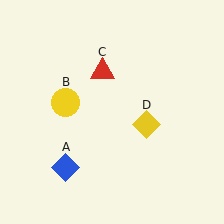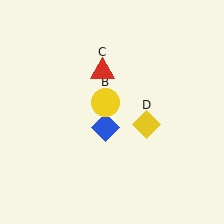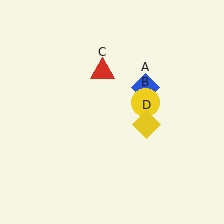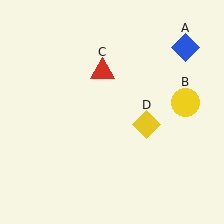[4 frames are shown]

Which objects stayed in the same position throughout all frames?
Red triangle (object C) and yellow diamond (object D) remained stationary.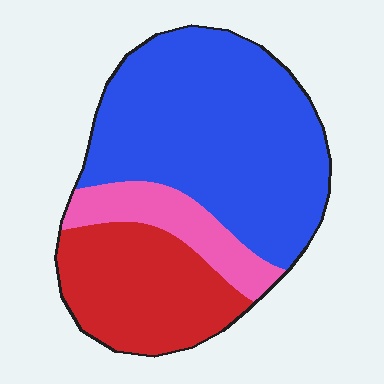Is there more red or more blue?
Blue.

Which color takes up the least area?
Pink, at roughly 15%.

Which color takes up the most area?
Blue, at roughly 60%.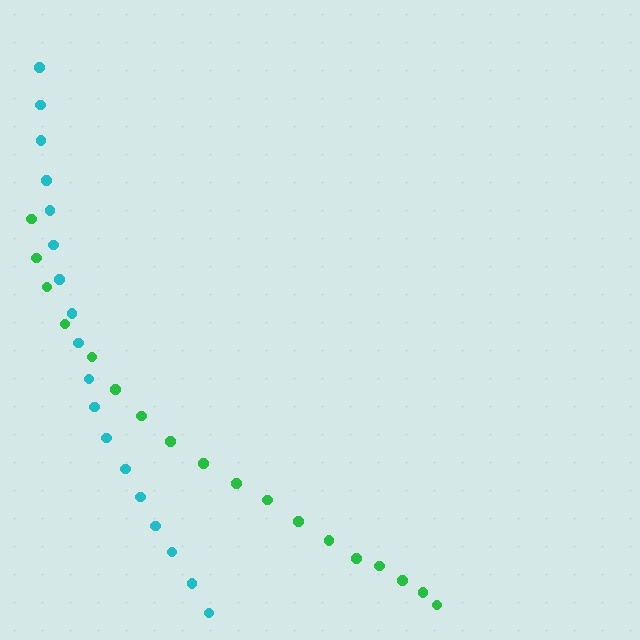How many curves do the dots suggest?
There are 2 distinct paths.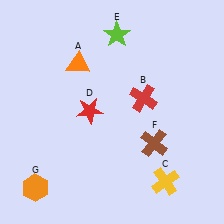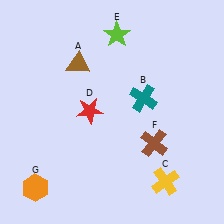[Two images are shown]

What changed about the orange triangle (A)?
In Image 1, A is orange. In Image 2, it changed to brown.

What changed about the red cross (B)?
In Image 1, B is red. In Image 2, it changed to teal.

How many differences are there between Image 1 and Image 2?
There are 2 differences between the two images.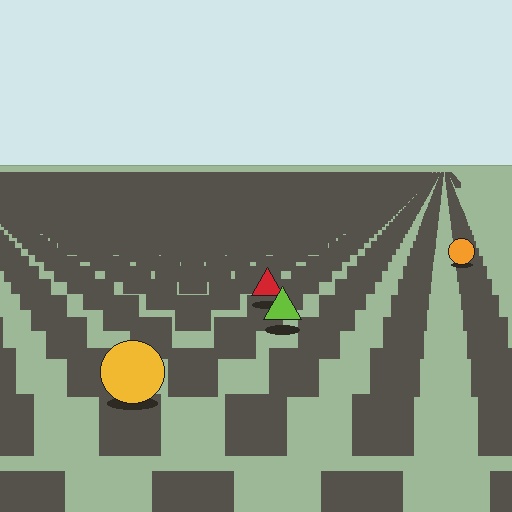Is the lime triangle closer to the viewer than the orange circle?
Yes. The lime triangle is closer — you can tell from the texture gradient: the ground texture is coarser near it.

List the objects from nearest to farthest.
From nearest to farthest: the yellow circle, the lime triangle, the red triangle, the orange circle.